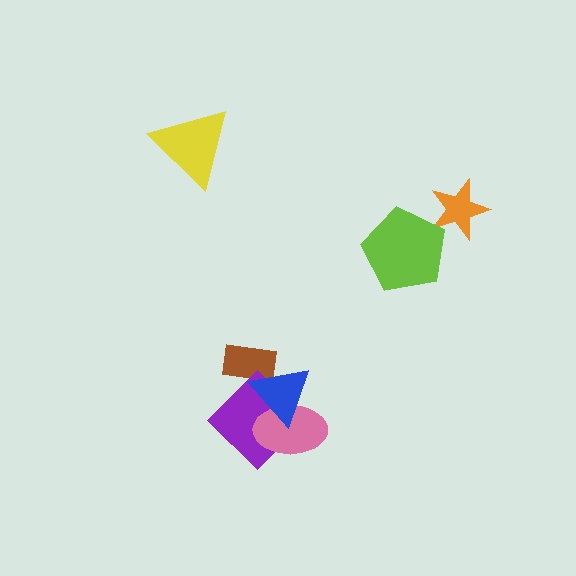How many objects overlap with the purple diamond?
3 objects overlap with the purple diamond.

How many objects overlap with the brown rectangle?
2 objects overlap with the brown rectangle.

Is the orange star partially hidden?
Yes, it is partially covered by another shape.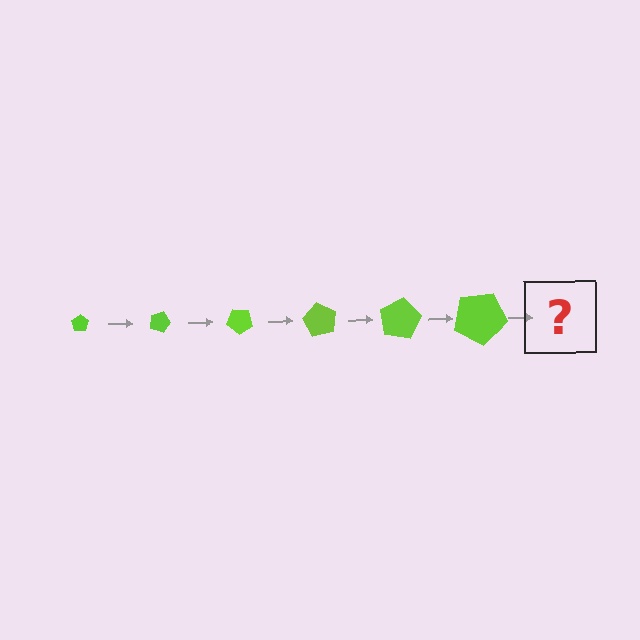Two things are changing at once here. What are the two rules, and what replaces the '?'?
The two rules are that the pentagon grows larger each step and it rotates 20 degrees each step. The '?' should be a pentagon, larger than the previous one and rotated 120 degrees from the start.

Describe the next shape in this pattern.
It should be a pentagon, larger than the previous one and rotated 120 degrees from the start.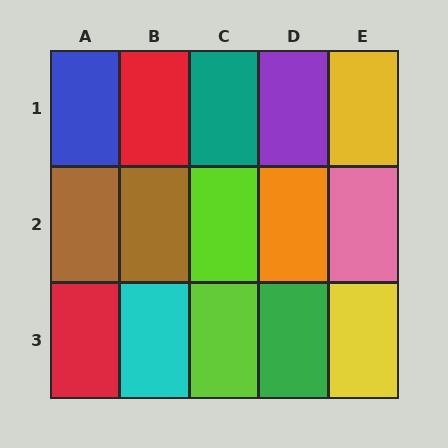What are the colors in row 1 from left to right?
Blue, red, teal, purple, yellow.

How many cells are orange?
1 cell is orange.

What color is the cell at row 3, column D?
Green.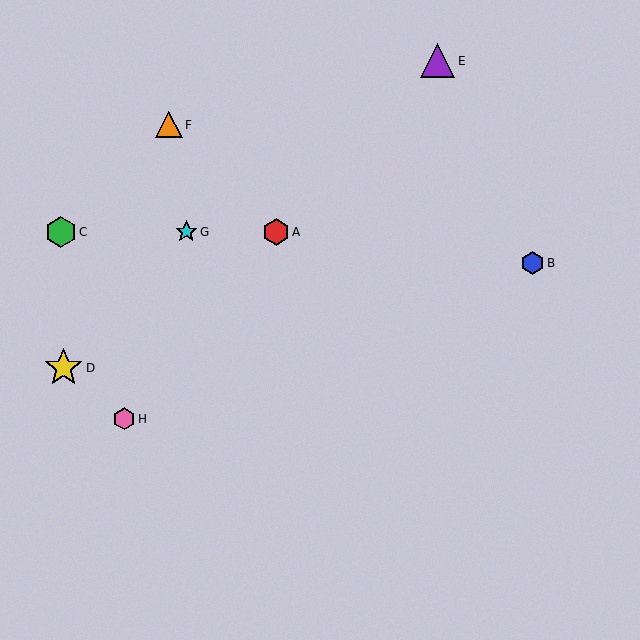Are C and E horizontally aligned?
No, C is at y≈232 and E is at y≈61.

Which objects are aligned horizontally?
Objects A, C, G are aligned horizontally.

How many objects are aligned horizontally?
3 objects (A, C, G) are aligned horizontally.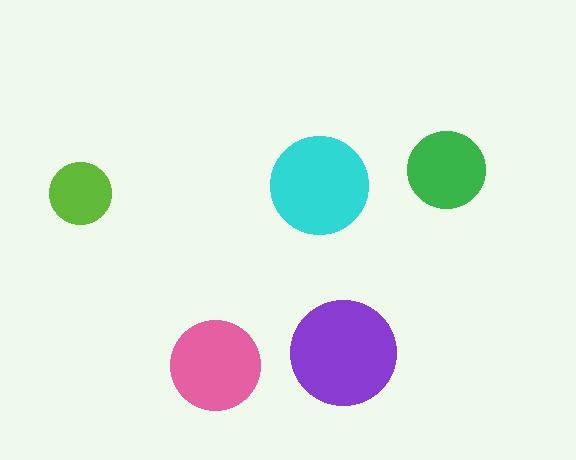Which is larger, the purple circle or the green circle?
The purple one.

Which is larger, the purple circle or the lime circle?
The purple one.